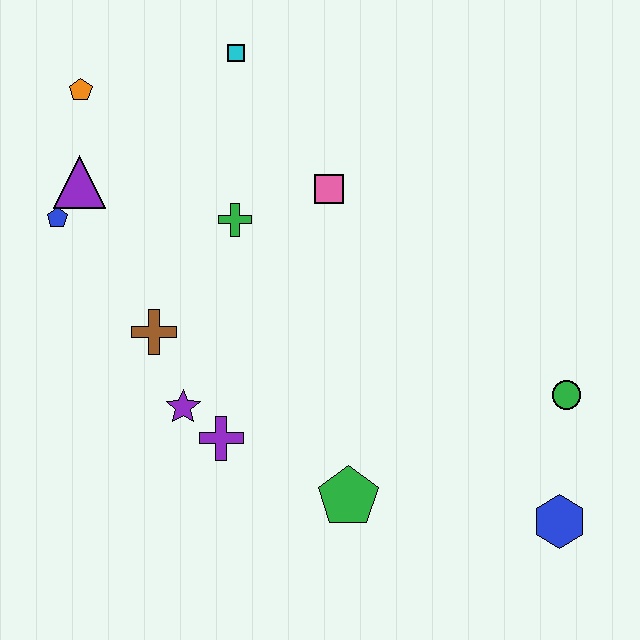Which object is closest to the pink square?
The green cross is closest to the pink square.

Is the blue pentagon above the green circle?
Yes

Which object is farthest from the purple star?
The blue hexagon is farthest from the purple star.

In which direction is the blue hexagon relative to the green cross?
The blue hexagon is to the right of the green cross.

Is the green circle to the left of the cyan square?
No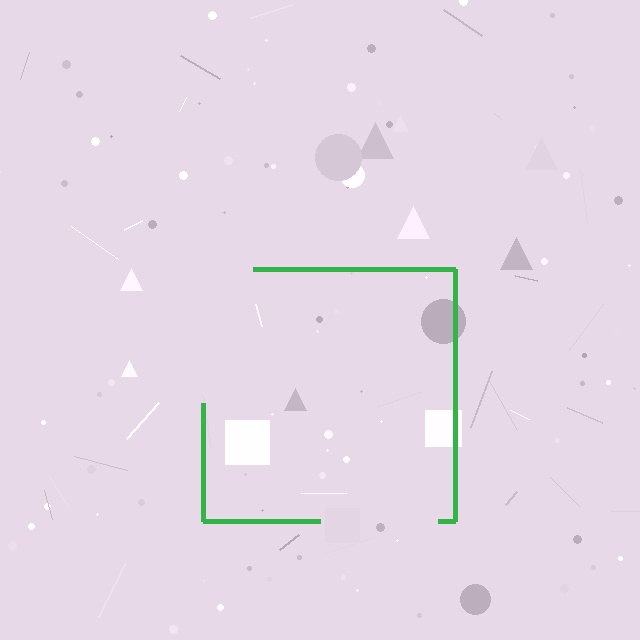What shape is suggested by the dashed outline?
The dashed outline suggests a square.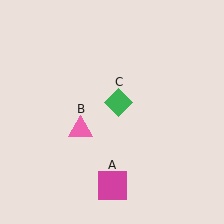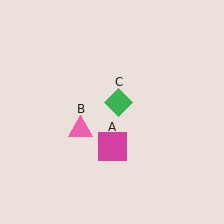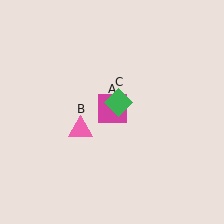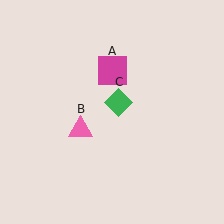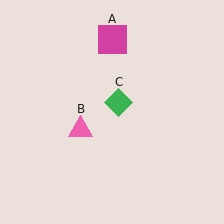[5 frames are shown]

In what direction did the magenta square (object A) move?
The magenta square (object A) moved up.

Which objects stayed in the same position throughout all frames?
Pink triangle (object B) and green diamond (object C) remained stationary.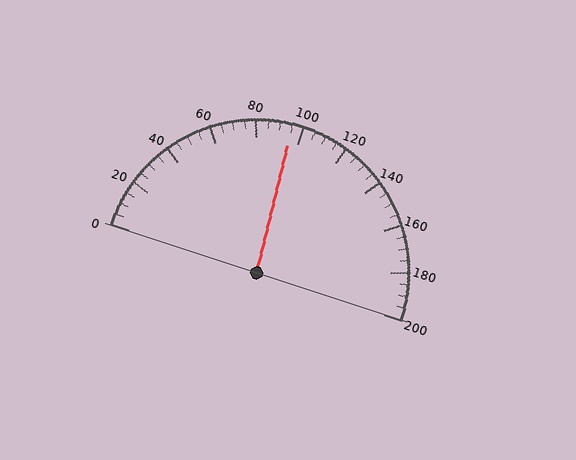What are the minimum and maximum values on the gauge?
The gauge ranges from 0 to 200.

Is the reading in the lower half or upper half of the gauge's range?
The reading is in the lower half of the range (0 to 200).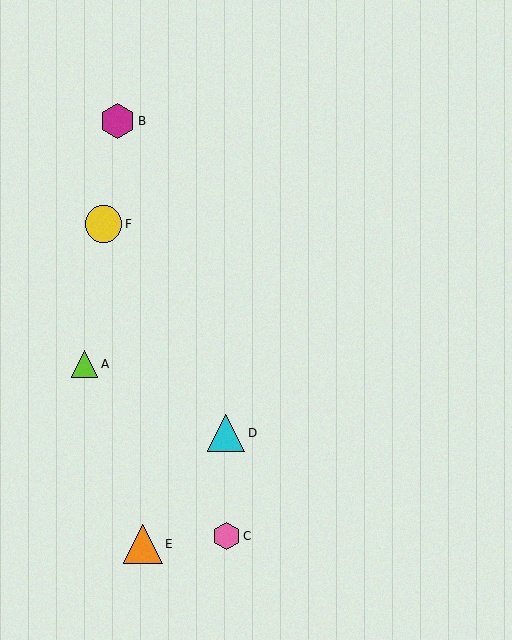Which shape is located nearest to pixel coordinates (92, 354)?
The lime triangle (labeled A) at (85, 364) is nearest to that location.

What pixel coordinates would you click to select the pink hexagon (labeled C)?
Click at (226, 536) to select the pink hexagon C.